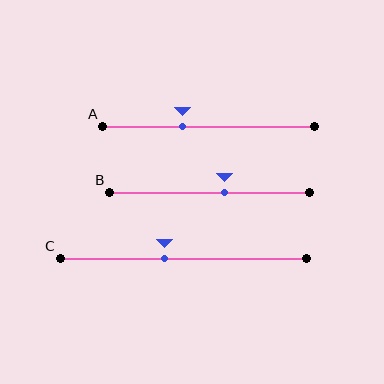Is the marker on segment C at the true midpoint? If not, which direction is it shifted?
No, the marker on segment C is shifted to the left by about 8% of the segment length.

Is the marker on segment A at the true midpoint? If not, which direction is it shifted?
No, the marker on segment A is shifted to the left by about 12% of the segment length.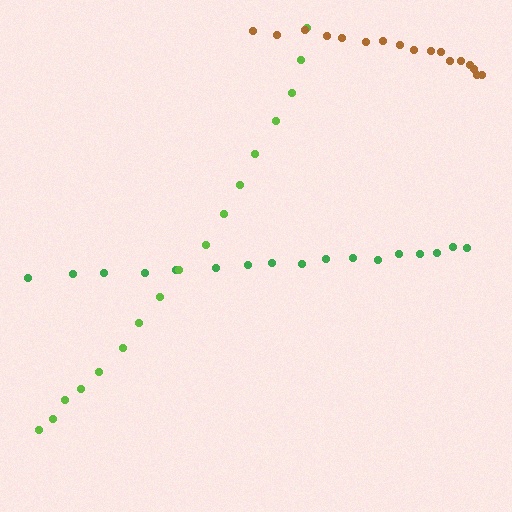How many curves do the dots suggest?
There are 3 distinct paths.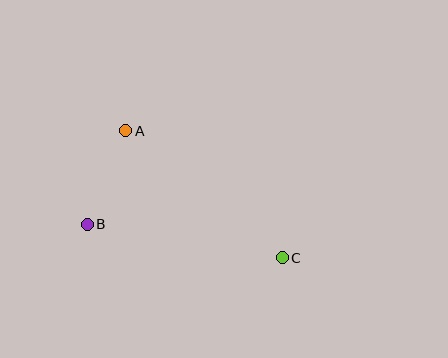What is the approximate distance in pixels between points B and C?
The distance between B and C is approximately 198 pixels.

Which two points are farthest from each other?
Points A and C are farthest from each other.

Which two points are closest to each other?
Points A and B are closest to each other.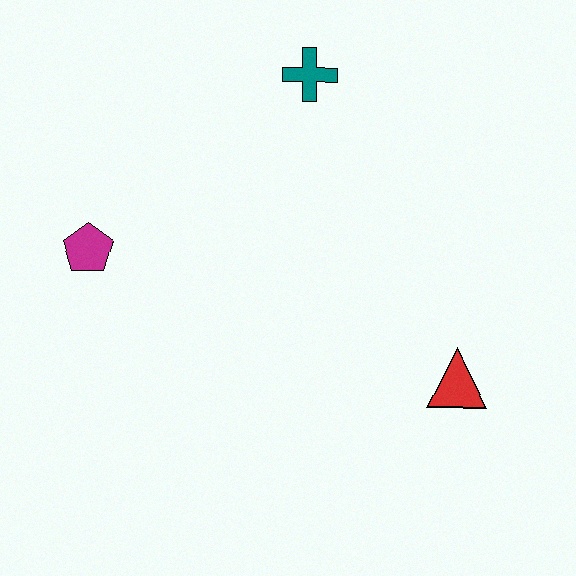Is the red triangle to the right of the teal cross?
Yes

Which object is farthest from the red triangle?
The magenta pentagon is farthest from the red triangle.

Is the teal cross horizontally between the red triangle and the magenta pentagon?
Yes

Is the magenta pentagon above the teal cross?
No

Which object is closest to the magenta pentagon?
The teal cross is closest to the magenta pentagon.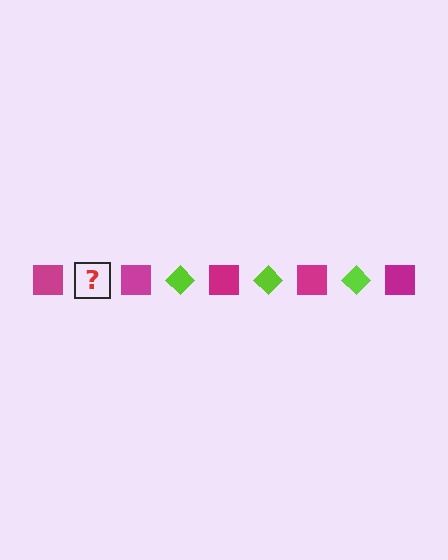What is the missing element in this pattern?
The missing element is a lime diamond.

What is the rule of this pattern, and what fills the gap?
The rule is that the pattern alternates between magenta square and lime diamond. The gap should be filled with a lime diamond.